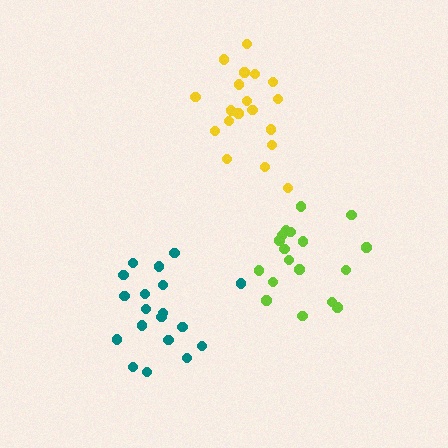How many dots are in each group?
Group 1: 19 dots, Group 2: 18 dots, Group 3: 19 dots (56 total).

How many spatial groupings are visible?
There are 3 spatial groupings.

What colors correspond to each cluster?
The clusters are colored: teal, lime, yellow.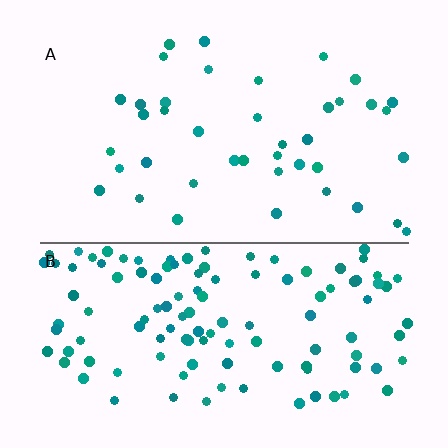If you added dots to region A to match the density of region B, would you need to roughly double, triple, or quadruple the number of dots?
Approximately triple.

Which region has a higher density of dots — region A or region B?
B (the bottom).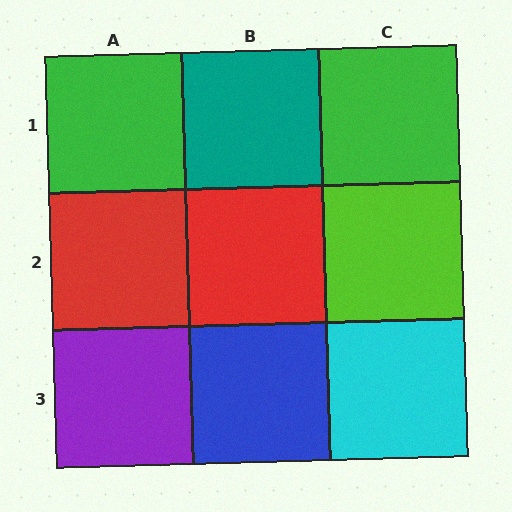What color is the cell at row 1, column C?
Green.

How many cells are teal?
1 cell is teal.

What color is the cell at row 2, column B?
Red.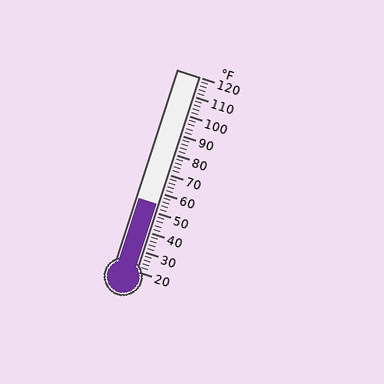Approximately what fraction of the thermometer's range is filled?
The thermometer is filled to approximately 35% of its range.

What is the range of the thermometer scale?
The thermometer scale ranges from 20°F to 120°F.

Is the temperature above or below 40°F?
The temperature is above 40°F.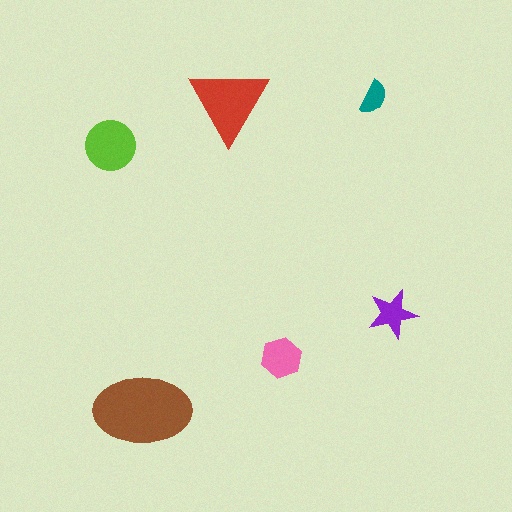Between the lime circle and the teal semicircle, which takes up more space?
The lime circle.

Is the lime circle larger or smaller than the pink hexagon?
Larger.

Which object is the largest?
The brown ellipse.